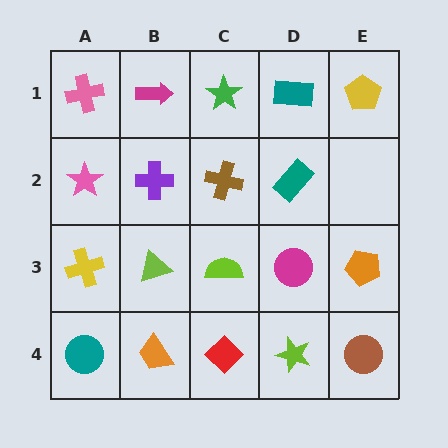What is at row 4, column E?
A brown circle.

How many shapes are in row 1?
5 shapes.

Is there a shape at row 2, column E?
No, that cell is empty.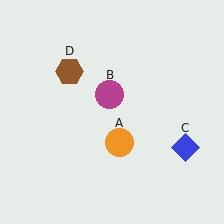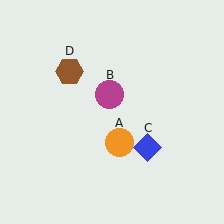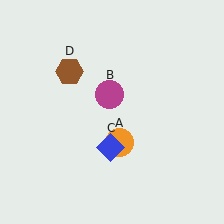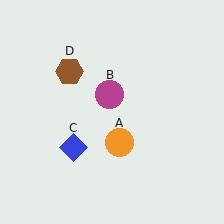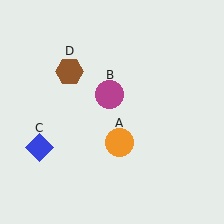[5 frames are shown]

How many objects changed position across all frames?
1 object changed position: blue diamond (object C).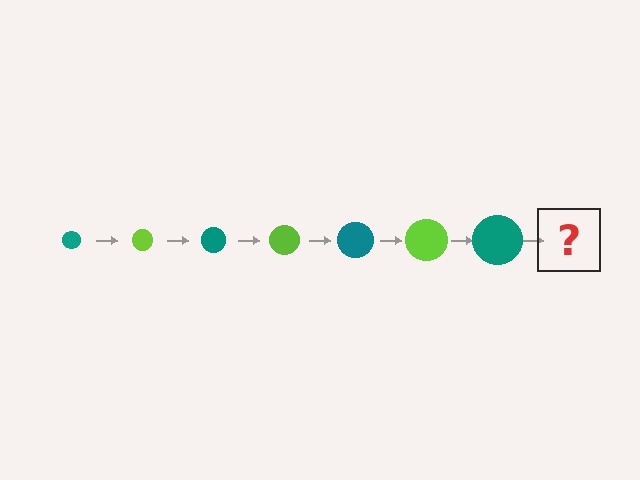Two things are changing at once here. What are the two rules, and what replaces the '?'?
The two rules are that the circle grows larger each step and the color cycles through teal and lime. The '?' should be a lime circle, larger than the previous one.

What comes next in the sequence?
The next element should be a lime circle, larger than the previous one.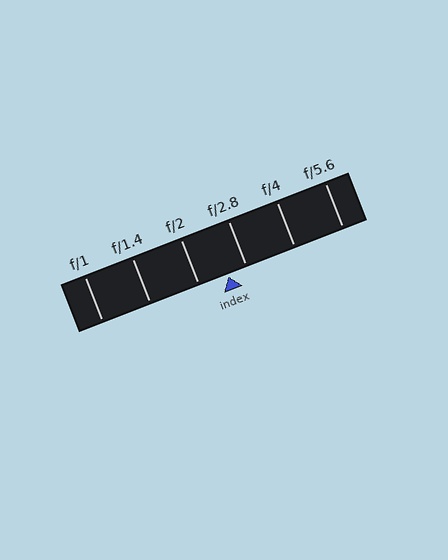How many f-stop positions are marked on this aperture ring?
There are 6 f-stop positions marked.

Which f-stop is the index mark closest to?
The index mark is closest to f/2.8.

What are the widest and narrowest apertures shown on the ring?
The widest aperture shown is f/1 and the narrowest is f/5.6.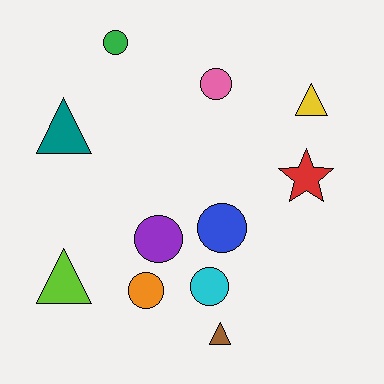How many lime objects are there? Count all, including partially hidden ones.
There is 1 lime object.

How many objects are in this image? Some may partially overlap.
There are 11 objects.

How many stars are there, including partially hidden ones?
There is 1 star.